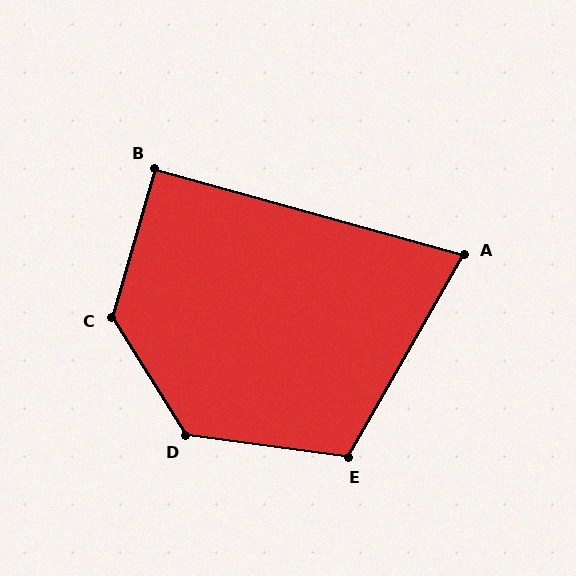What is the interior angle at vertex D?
Approximately 130 degrees (obtuse).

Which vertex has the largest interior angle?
C, at approximately 132 degrees.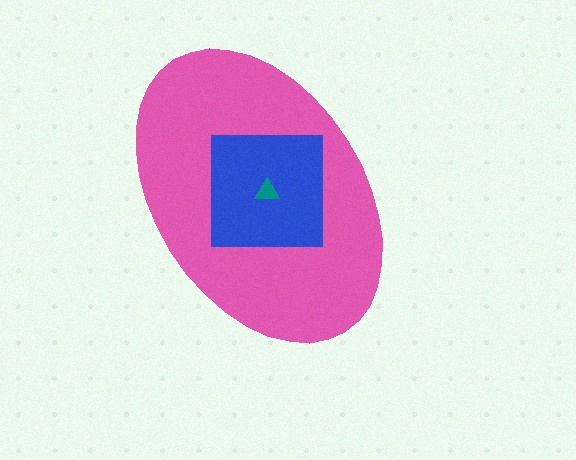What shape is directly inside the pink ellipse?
The blue square.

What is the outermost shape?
The pink ellipse.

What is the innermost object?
The teal triangle.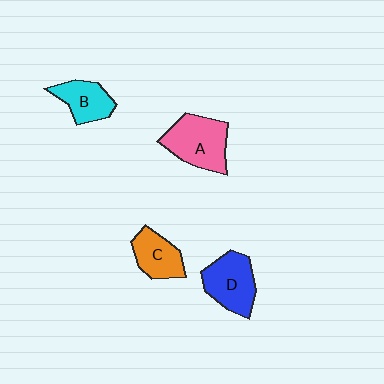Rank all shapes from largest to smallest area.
From largest to smallest: A (pink), D (blue), C (orange), B (cyan).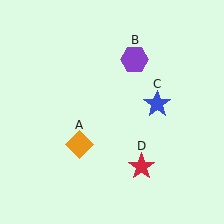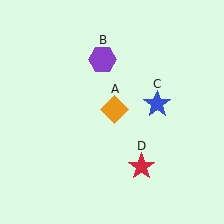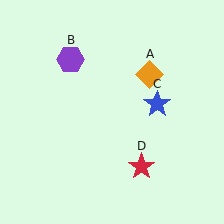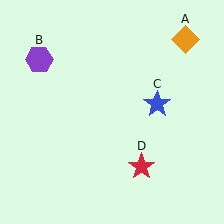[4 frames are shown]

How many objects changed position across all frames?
2 objects changed position: orange diamond (object A), purple hexagon (object B).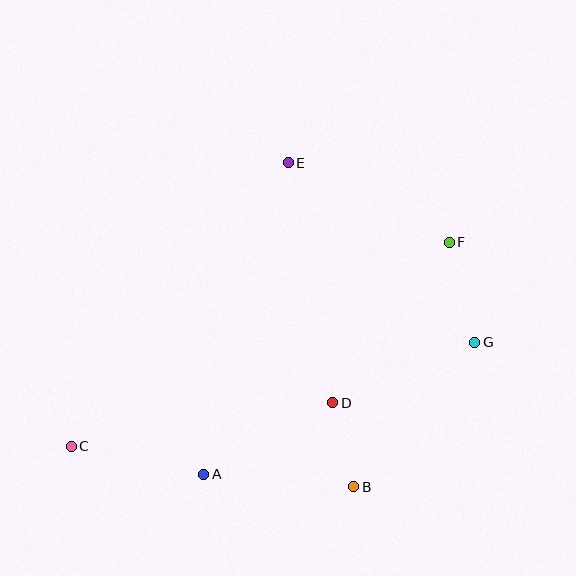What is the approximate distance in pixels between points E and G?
The distance between E and G is approximately 259 pixels.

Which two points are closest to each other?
Points B and D are closest to each other.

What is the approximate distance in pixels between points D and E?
The distance between D and E is approximately 244 pixels.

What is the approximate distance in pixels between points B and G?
The distance between B and G is approximately 189 pixels.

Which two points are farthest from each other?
Points C and F are farthest from each other.